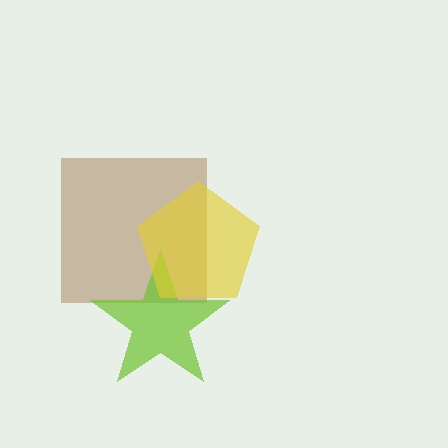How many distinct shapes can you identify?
There are 3 distinct shapes: a brown square, a lime star, a yellow pentagon.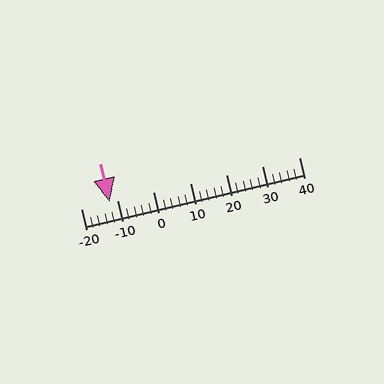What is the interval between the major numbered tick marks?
The major tick marks are spaced 10 units apart.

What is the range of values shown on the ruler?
The ruler shows values from -20 to 40.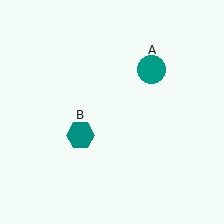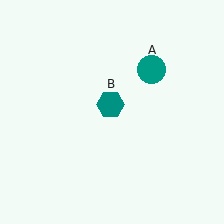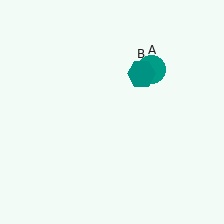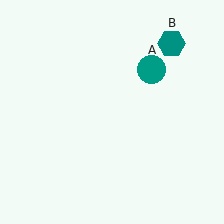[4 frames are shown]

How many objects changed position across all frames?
1 object changed position: teal hexagon (object B).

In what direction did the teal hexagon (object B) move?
The teal hexagon (object B) moved up and to the right.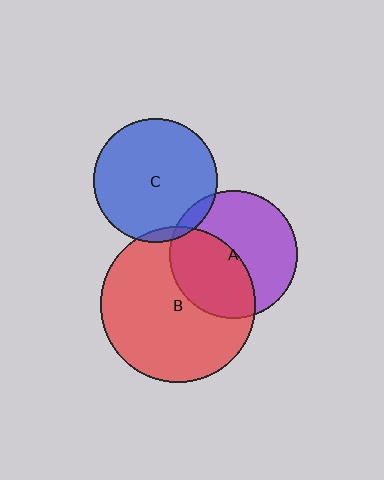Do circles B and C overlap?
Yes.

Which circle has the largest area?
Circle B (red).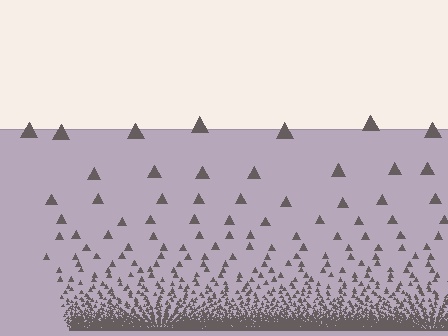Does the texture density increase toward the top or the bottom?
Density increases toward the bottom.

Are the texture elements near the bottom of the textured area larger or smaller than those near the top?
Smaller. The gradient is inverted — elements near the bottom are smaller and denser.